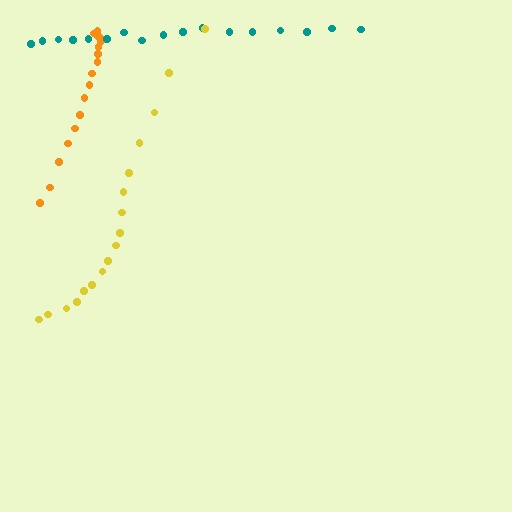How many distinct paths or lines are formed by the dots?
There are 3 distinct paths.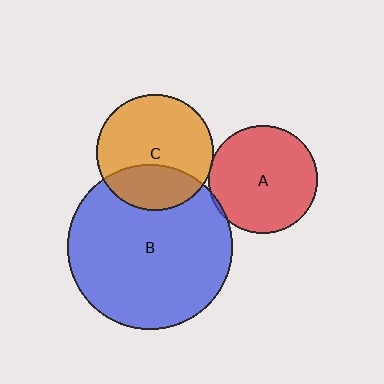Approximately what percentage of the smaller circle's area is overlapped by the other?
Approximately 5%.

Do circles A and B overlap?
Yes.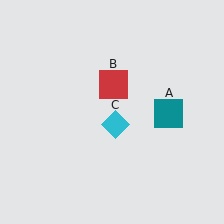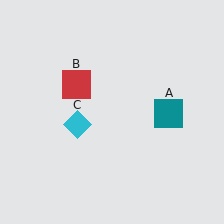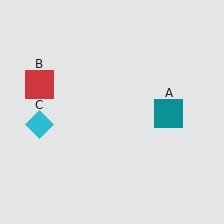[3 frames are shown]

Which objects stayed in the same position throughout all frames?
Teal square (object A) remained stationary.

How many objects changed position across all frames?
2 objects changed position: red square (object B), cyan diamond (object C).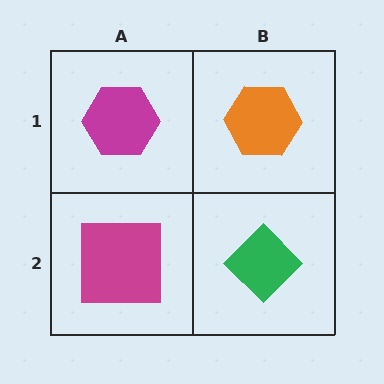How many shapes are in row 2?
2 shapes.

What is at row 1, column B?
An orange hexagon.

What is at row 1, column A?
A magenta hexagon.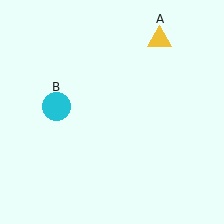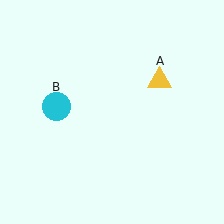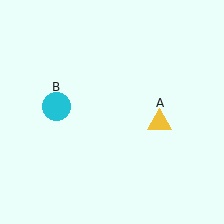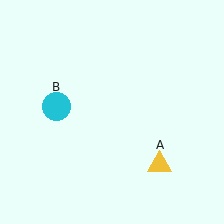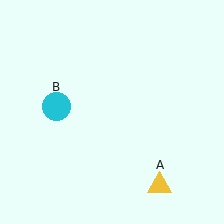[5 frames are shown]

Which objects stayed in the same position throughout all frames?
Cyan circle (object B) remained stationary.